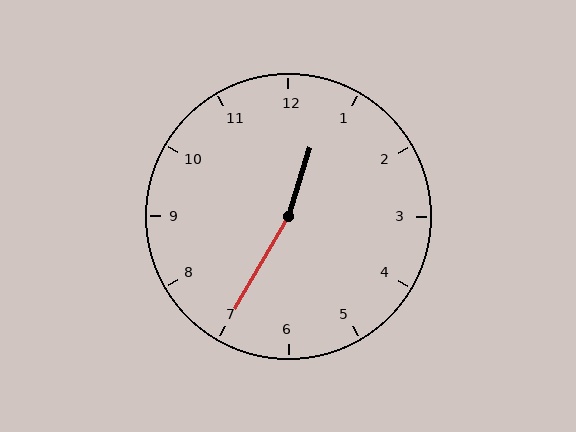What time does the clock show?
12:35.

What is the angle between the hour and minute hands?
Approximately 168 degrees.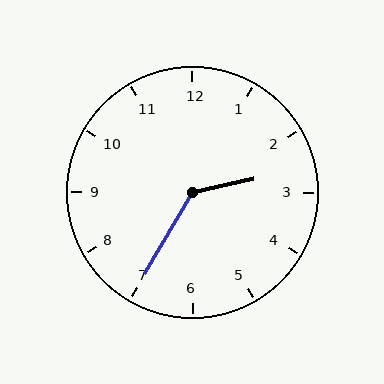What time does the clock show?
2:35.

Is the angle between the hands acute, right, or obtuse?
It is obtuse.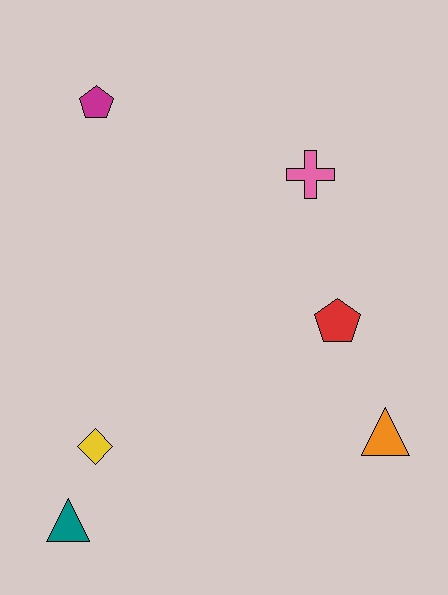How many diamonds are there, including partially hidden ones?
There is 1 diamond.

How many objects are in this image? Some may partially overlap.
There are 6 objects.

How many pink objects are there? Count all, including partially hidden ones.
There is 1 pink object.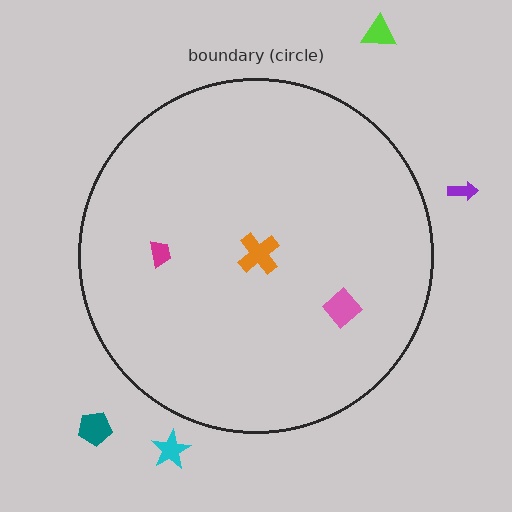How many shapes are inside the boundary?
3 inside, 4 outside.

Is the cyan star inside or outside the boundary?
Outside.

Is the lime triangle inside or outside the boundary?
Outside.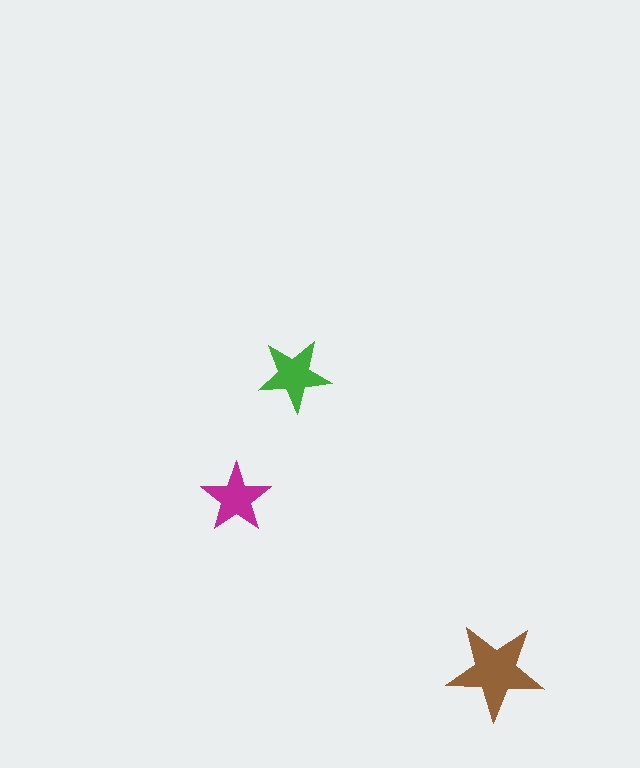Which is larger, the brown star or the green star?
The brown one.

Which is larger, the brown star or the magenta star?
The brown one.